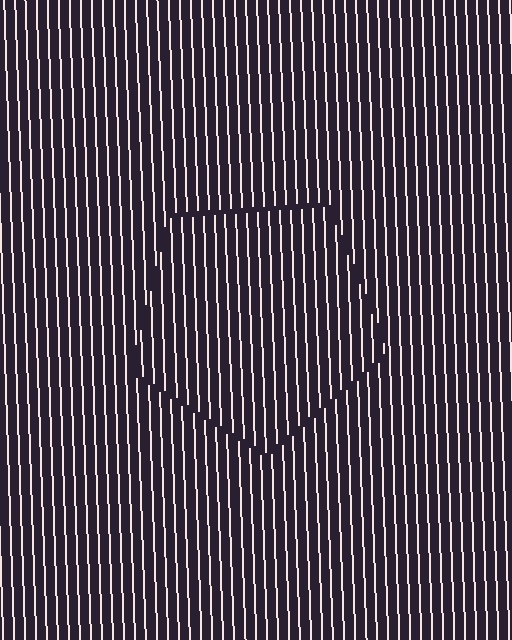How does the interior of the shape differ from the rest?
The interior of the shape contains the same grating, shifted by half a period — the contour is defined by the phase discontinuity where line-ends from the inner and outer gratings abut.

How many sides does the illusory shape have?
5 sides — the line-ends trace a pentagon.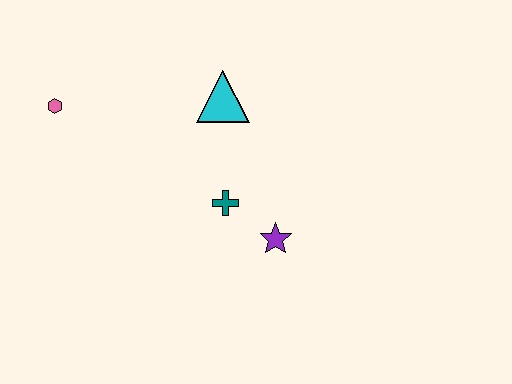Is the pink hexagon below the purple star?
No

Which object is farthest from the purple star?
The pink hexagon is farthest from the purple star.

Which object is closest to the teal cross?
The purple star is closest to the teal cross.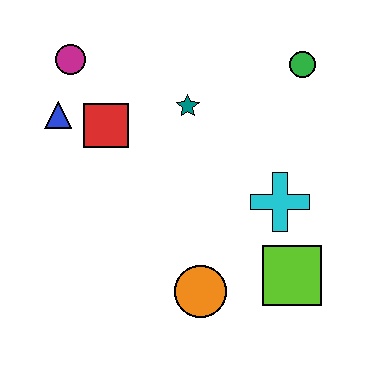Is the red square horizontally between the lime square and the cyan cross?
No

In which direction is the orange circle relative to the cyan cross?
The orange circle is below the cyan cross.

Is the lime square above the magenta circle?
No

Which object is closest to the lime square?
The cyan cross is closest to the lime square.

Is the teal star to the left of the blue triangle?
No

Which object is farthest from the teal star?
The lime square is farthest from the teal star.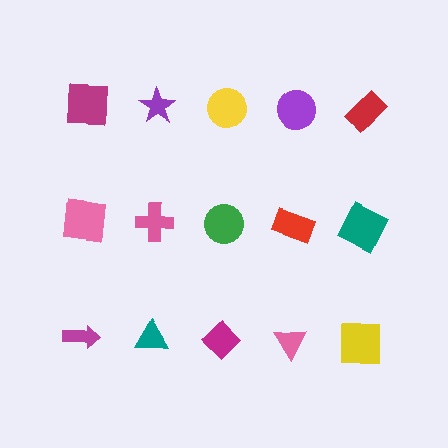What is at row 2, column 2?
A pink cross.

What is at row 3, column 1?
A magenta arrow.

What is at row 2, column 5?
A teal square.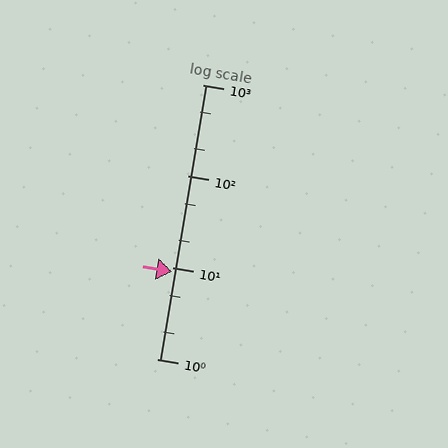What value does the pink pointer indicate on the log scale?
The pointer indicates approximately 9.1.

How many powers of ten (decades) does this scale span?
The scale spans 3 decades, from 1 to 1000.